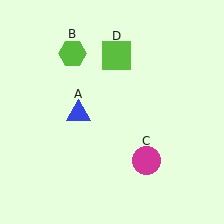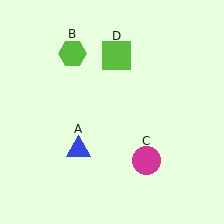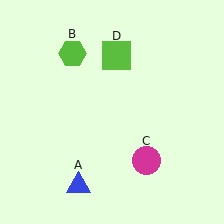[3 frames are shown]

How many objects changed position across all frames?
1 object changed position: blue triangle (object A).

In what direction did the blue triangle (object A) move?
The blue triangle (object A) moved down.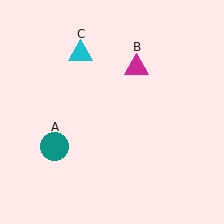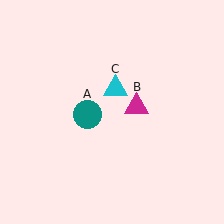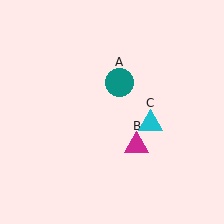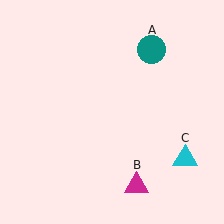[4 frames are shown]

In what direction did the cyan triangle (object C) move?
The cyan triangle (object C) moved down and to the right.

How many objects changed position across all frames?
3 objects changed position: teal circle (object A), magenta triangle (object B), cyan triangle (object C).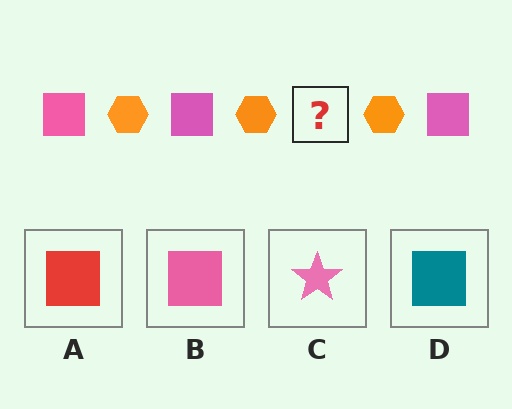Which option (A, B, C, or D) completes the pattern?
B.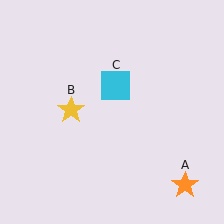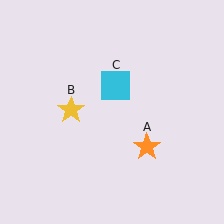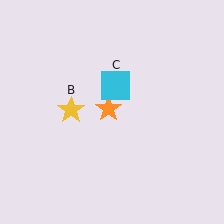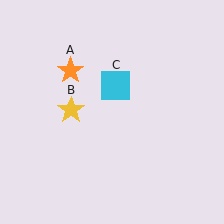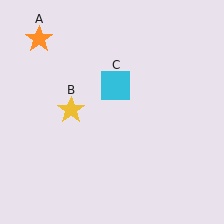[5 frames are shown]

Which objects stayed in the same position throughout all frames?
Yellow star (object B) and cyan square (object C) remained stationary.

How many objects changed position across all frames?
1 object changed position: orange star (object A).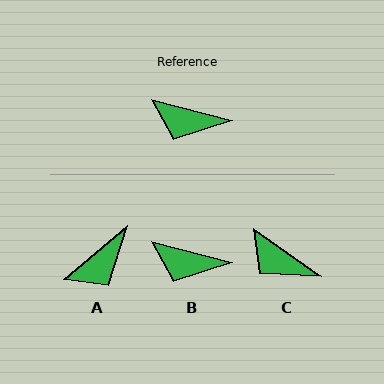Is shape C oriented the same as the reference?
No, it is off by about 21 degrees.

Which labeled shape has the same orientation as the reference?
B.